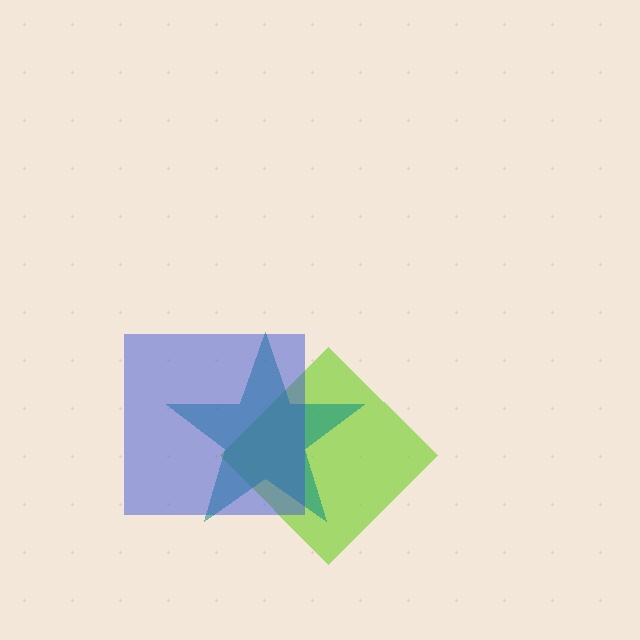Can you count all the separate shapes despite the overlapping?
Yes, there are 3 separate shapes.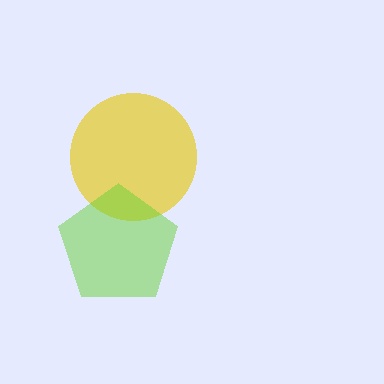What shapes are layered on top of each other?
The layered shapes are: a yellow circle, a lime pentagon.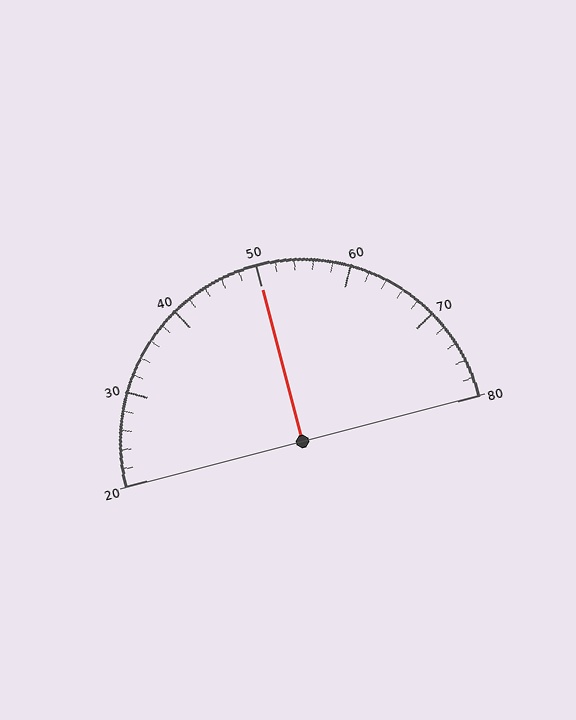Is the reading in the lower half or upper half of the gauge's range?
The reading is in the upper half of the range (20 to 80).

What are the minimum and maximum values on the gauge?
The gauge ranges from 20 to 80.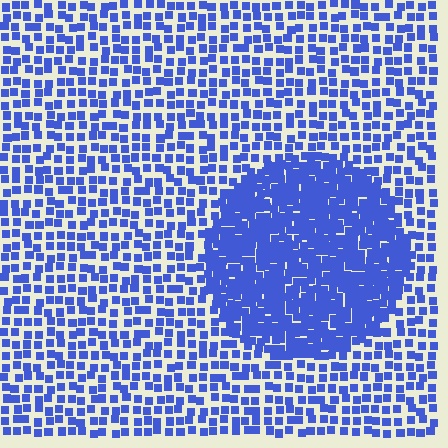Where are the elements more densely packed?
The elements are more densely packed inside the circle boundary.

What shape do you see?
I see a circle.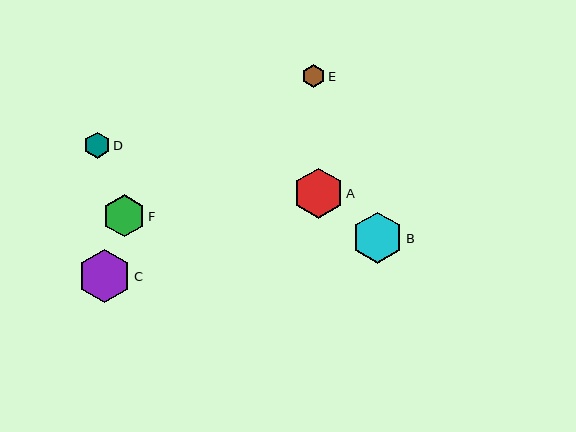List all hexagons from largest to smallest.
From largest to smallest: C, B, A, F, D, E.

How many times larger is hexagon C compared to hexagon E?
Hexagon C is approximately 2.4 times the size of hexagon E.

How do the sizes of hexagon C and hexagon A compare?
Hexagon C and hexagon A are approximately the same size.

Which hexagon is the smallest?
Hexagon E is the smallest with a size of approximately 23 pixels.